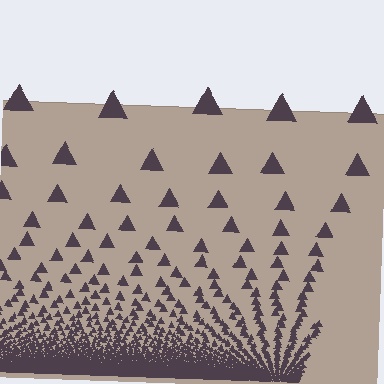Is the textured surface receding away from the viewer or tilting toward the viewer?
The surface appears to tilt toward the viewer. Texture elements get larger and sparser toward the top.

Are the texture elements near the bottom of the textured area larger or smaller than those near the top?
Smaller. The gradient is inverted — elements near the bottom are smaller and denser.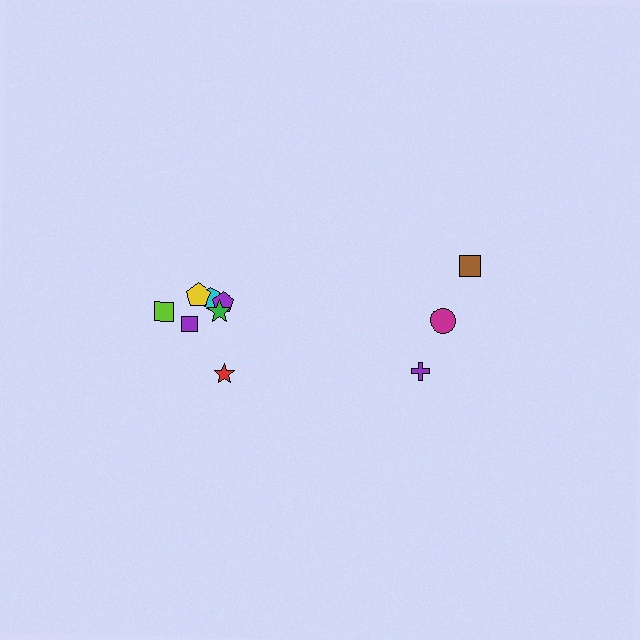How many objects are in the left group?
There are 7 objects.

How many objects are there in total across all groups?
There are 10 objects.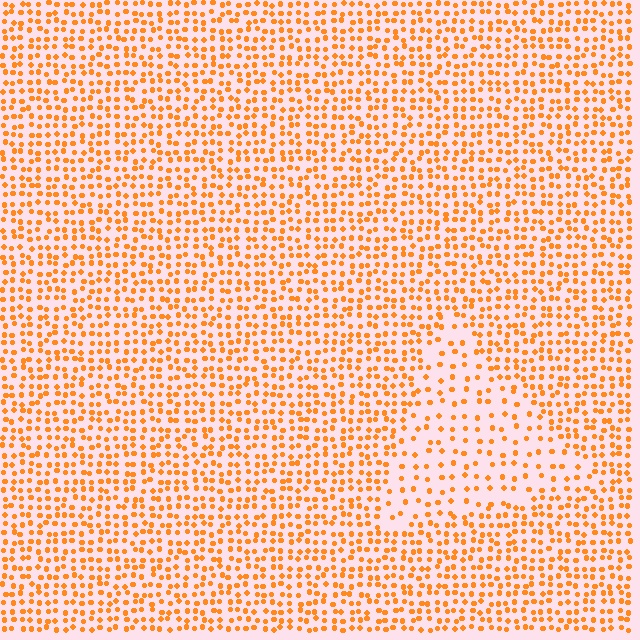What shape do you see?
I see a triangle.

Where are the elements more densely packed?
The elements are more densely packed outside the triangle boundary.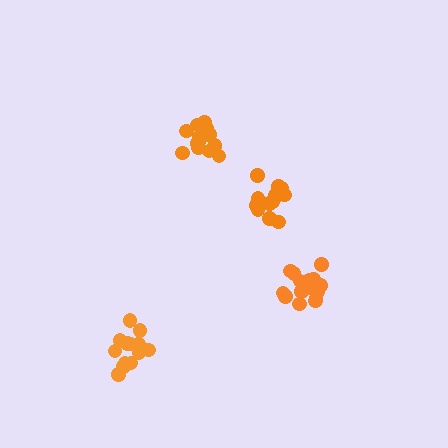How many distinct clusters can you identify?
There are 4 distinct clusters.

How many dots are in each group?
Group 1: 16 dots, Group 2: 14 dots, Group 3: 15 dots, Group 4: 16 dots (61 total).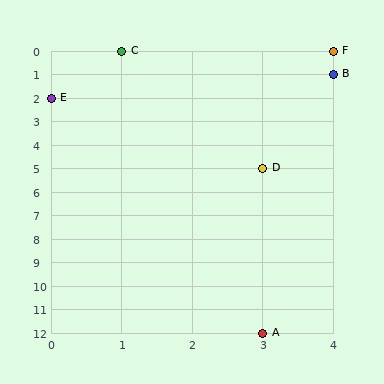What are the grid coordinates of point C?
Point C is at grid coordinates (1, 0).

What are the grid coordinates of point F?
Point F is at grid coordinates (4, 0).